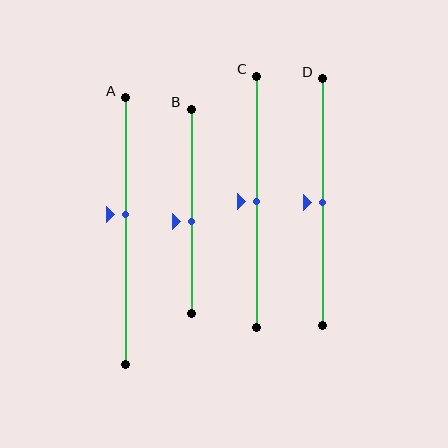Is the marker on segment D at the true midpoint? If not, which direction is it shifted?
Yes, the marker on segment D is at the true midpoint.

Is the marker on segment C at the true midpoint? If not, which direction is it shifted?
Yes, the marker on segment C is at the true midpoint.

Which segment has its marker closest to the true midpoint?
Segment C has its marker closest to the true midpoint.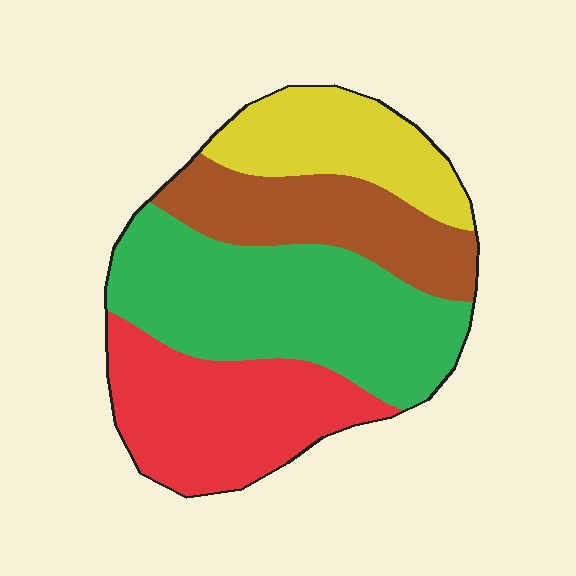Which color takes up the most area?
Green, at roughly 35%.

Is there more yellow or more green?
Green.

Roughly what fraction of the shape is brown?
Brown covers 20% of the shape.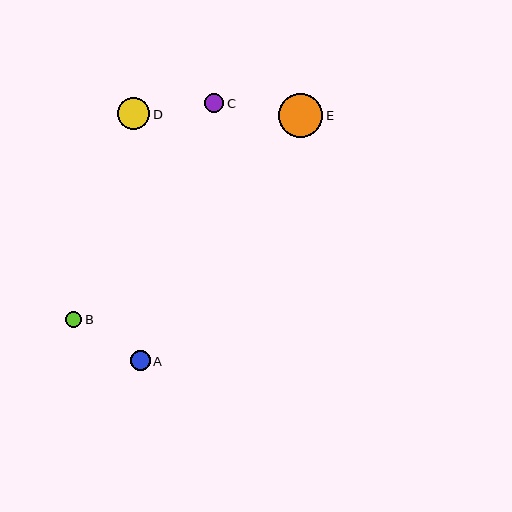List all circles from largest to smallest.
From largest to smallest: E, D, A, C, B.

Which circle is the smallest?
Circle B is the smallest with a size of approximately 16 pixels.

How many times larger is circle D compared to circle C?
Circle D is approximately 1.7 times the size of circle C.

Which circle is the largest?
Circle E is the largest with a size of approximately 44 pixels.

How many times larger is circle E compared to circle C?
Circle E is approximately 2.4 times the size of circle C.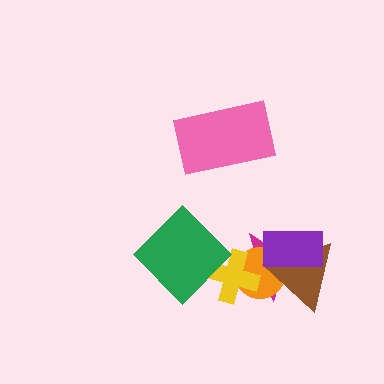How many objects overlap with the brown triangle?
3 objects overlap with the brown triangle.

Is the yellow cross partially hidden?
Yes, it is partially covered by another shape.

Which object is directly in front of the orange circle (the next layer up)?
The yellow cross is directly in front of the orange circle.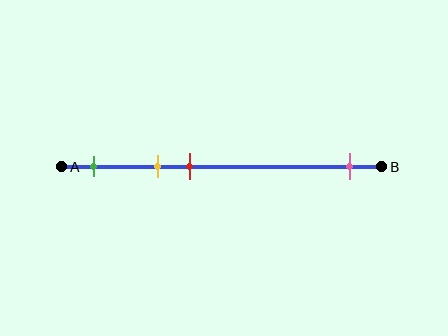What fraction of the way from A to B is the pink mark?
The pink mark is approximately 90% (0.9) of the way from A to B.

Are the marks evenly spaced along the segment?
No, the marks are not evenly spaced.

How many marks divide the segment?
There are 4 marks dividing the segment.